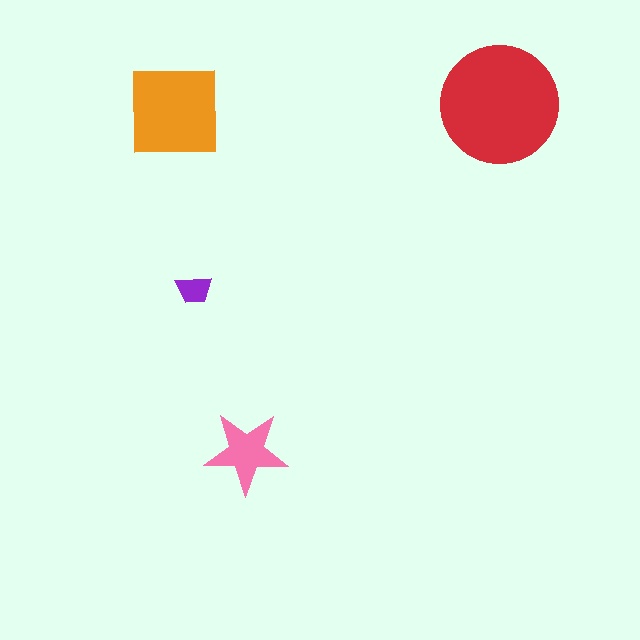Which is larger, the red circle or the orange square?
The red circle.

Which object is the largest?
The red circle.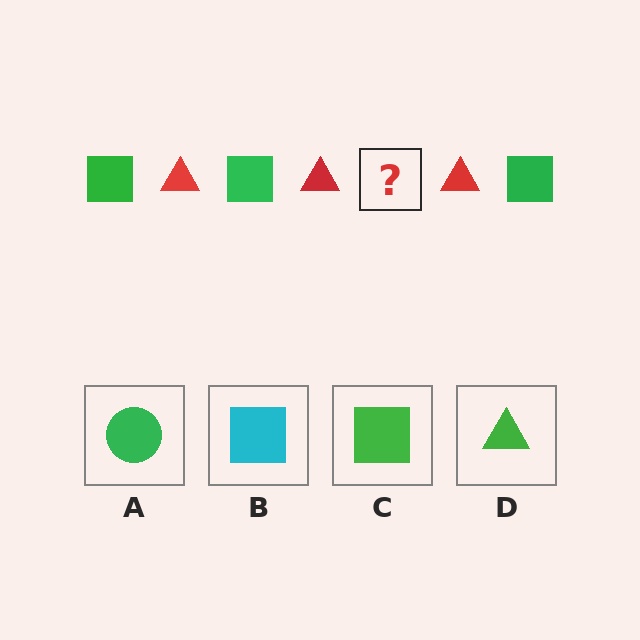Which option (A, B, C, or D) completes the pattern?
C.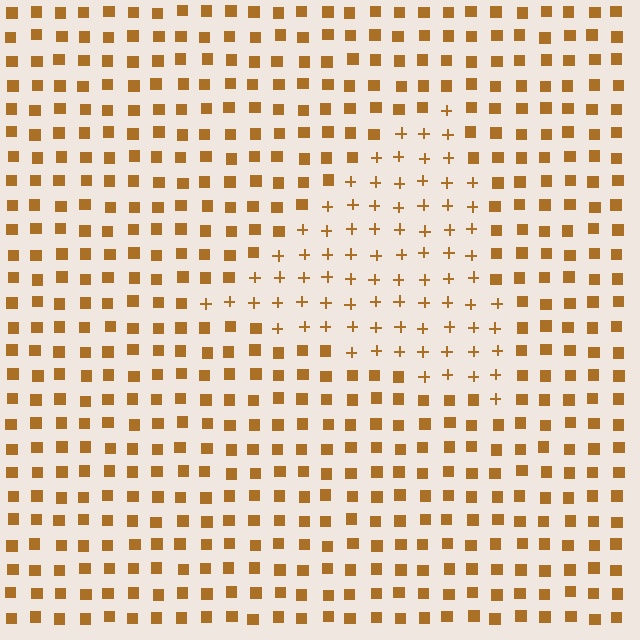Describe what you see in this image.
The image is filled with small brown elements arranged in a uniform grid. A triangle-shaped region contains plus signs, while the surrounding area contains squares. The boundary is defined purely by the change in element shape.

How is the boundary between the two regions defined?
The boundary is defined by a change in element shape: plus signs inside vs. squares outside. All elements share the same color and spacing.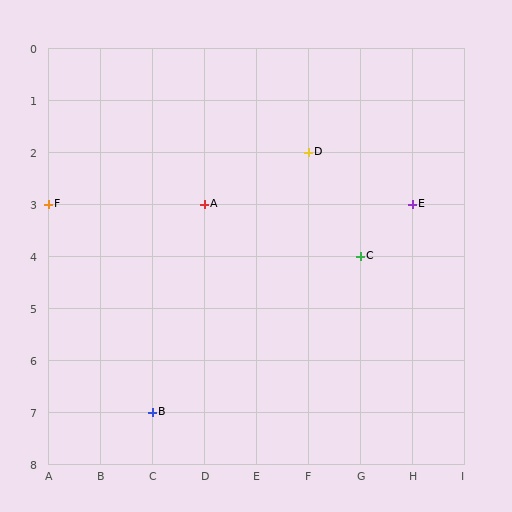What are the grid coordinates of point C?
Point C is at grid coordinates (G, 4).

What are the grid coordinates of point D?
Point D is at grid coordinates (F, 2).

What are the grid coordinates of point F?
Point F is at grid coordinates (A, 3).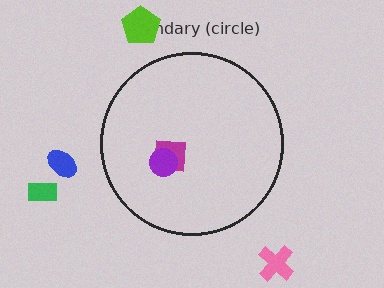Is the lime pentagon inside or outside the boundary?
Outside.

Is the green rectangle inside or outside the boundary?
Outside.